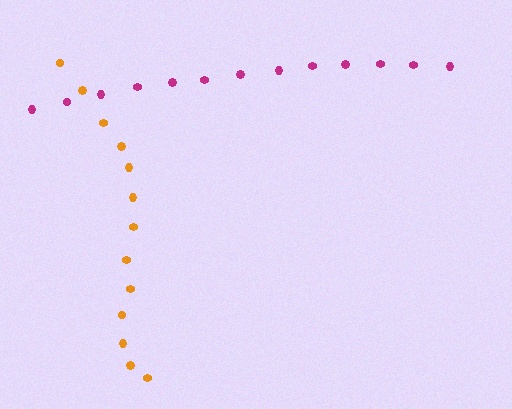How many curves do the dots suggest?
There are 2 distinct paths.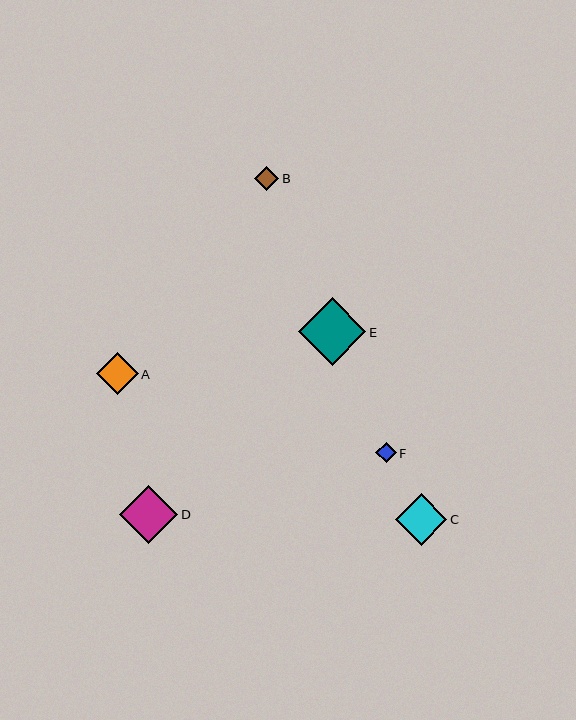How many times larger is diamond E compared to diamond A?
Diamond E is approximately 1.6 times the size of diamond A.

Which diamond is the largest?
Diamond E is the largest with a size of approximately 68 pixels.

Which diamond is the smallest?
Diamond F is the smallest with a size of approximately 20 pixels.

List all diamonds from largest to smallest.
From largest to smallest: E, D, C, A, B, F.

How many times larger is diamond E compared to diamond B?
Diamond E is approximately 2.8 times the size of diamond B.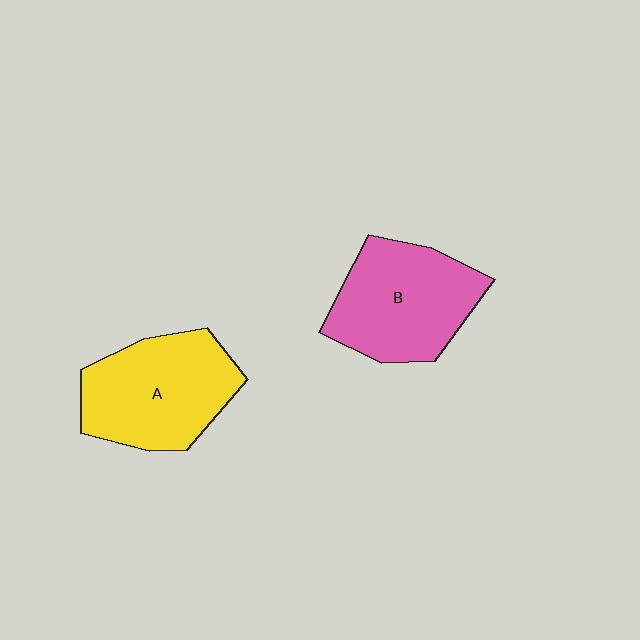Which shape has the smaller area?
Shape B (pink).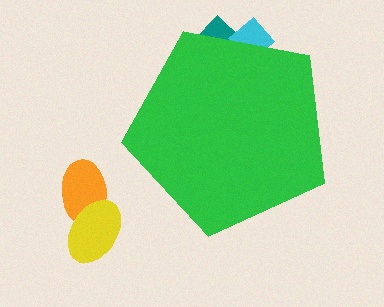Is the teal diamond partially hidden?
Yes, the teal diamond is partially hidden behind the green pentagon.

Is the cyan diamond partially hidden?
Yes, the cyan diamond is partially hidden behind the green pentagon.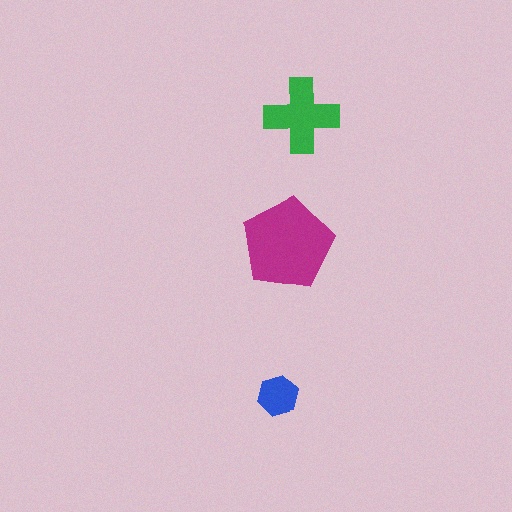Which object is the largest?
The magenta pentagon.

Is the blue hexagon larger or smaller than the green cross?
Smaller.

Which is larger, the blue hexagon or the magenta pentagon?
The magenta pentagon.